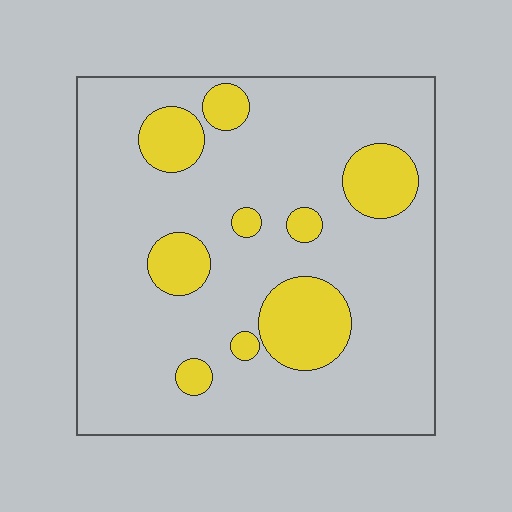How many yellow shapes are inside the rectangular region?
9.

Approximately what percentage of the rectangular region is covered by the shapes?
Approximately 20%.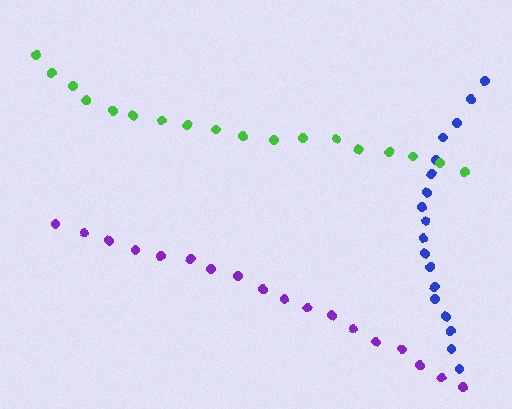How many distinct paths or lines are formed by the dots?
There are 3 distinct paths.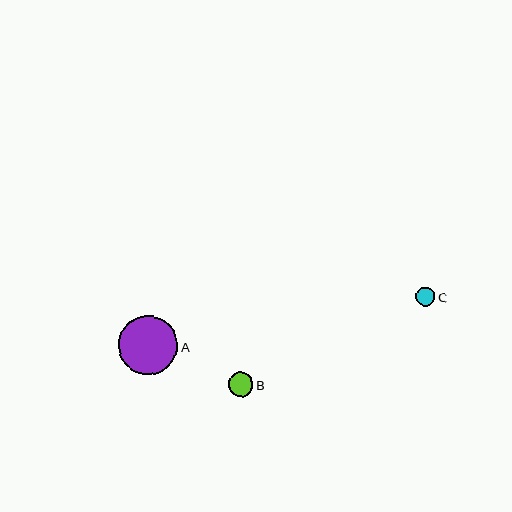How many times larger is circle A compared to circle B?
Circle A is approximately 2.4 times the size of circle B.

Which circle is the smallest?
Circle C is the smallest with a size of approximately 19 pixels.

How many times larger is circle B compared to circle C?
Circle B is approximately 1.3 times the size of circle C.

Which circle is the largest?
Circle A is the largest with a size of approximately 59 pixels.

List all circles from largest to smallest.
From largest to smallest: A, B, C.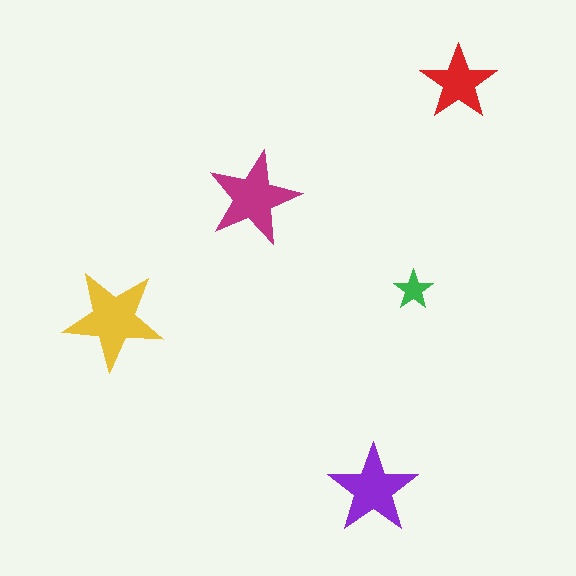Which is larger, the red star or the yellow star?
The yellow one.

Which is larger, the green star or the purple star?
The purple one.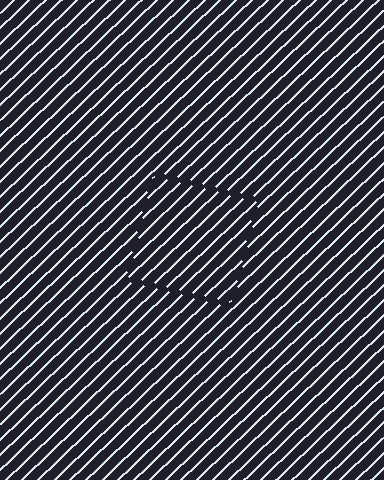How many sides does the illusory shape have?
4 sides — the line-ends trace a square.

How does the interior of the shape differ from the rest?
The interior of the shape contains the same grating, shifted by half a period — the contour is defined by the phase discontinuity where line-ends from the inner and outer gratings abut.